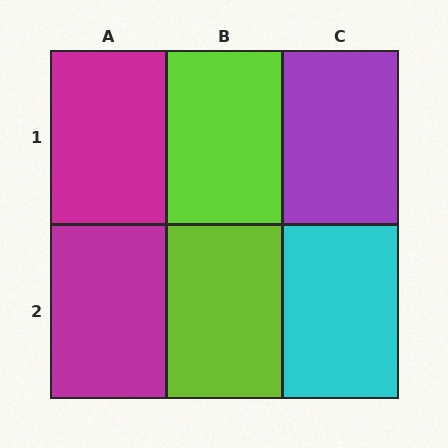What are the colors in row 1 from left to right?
Magenta, lime, purple.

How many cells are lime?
2 cells are lime.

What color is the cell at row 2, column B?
Lime.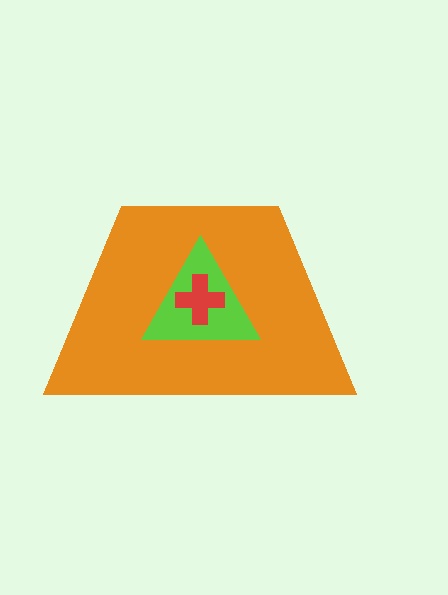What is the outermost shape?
The orange trapezoid.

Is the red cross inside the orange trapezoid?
Yes.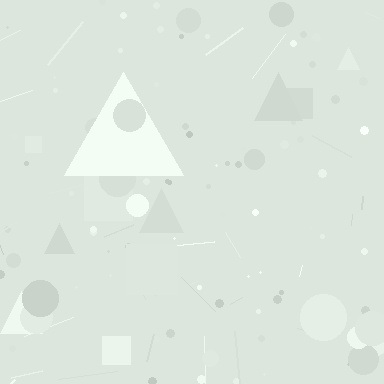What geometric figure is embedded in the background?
A triangle is embedded in the background.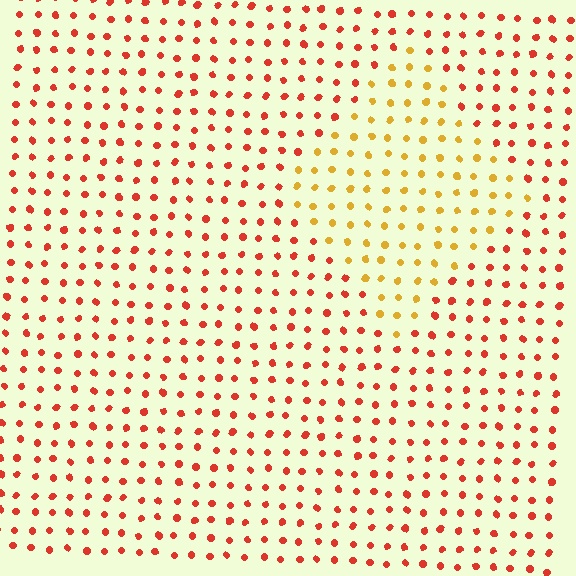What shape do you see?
I see a diamond.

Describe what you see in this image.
The image is filled with small red elements in a uniform arrangement. A diamond-shaped region is visible where the elements are tinted to a slightly different hue, forming a subtle color boundary.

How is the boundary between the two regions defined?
The boundary is defined purely by a slight shift in hue (about 40 degrees). Spacing, size, and orientation are identical on both sides.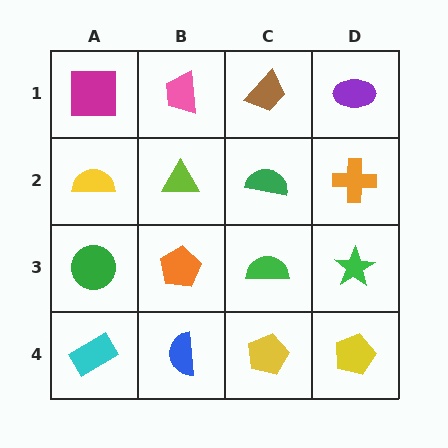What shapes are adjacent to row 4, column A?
A green circle (row 3, column A), a blue semicircle (row 4, column B).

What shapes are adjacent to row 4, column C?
A green semicircle (row 3, column C), a blue semicircle (row 4, column B), a yellow pentagon (row 4, column D).